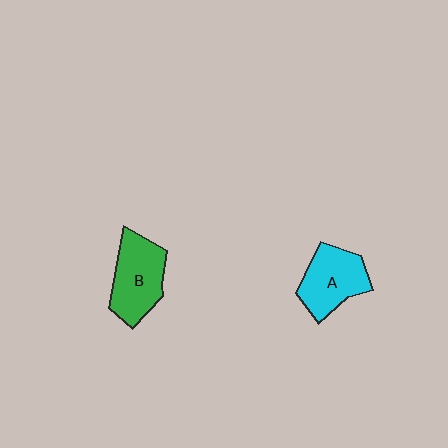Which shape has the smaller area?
Shape A (cyan).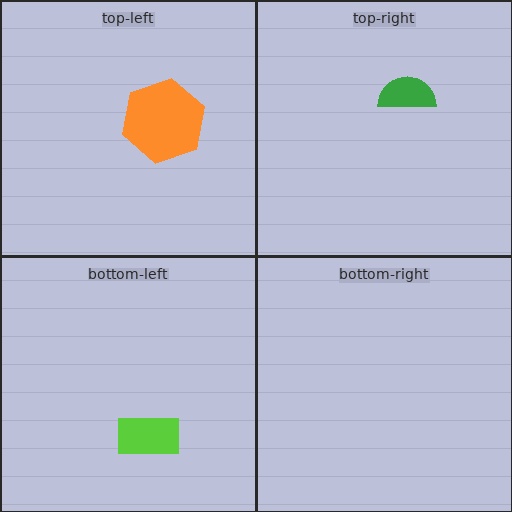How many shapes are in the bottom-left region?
1.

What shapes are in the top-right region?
The green semicircle.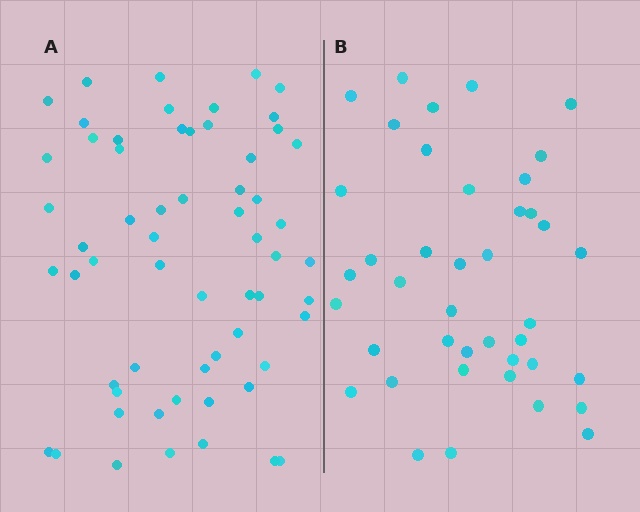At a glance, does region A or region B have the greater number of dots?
Region A (the left region) has more dots.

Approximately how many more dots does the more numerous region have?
Region A has approximately 20 more dots than region B.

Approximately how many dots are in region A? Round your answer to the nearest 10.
About 60 dots.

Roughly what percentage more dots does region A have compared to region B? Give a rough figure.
About 45% more.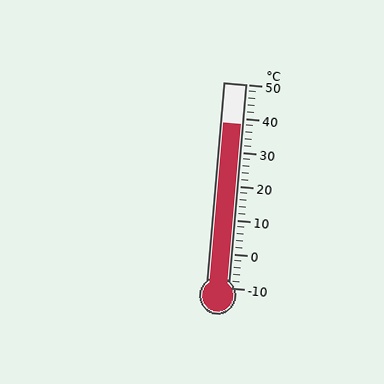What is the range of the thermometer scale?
The thermometer scale ranges from -10°C to 50°C.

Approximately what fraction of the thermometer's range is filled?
The thermometer is filled to approximately 80% of its range.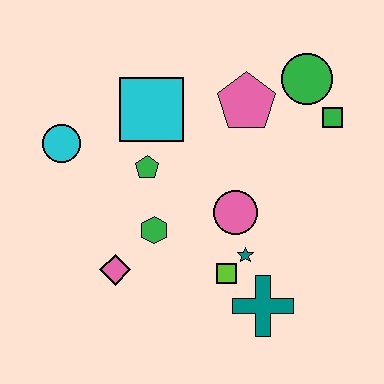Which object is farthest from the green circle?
The pink diamond is farthest from the green circle.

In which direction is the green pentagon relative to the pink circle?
The green pentagon is to the left of the pink circle.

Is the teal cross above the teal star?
No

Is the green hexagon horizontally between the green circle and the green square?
No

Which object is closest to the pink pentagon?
The green circle is closest to the pink pentagon.